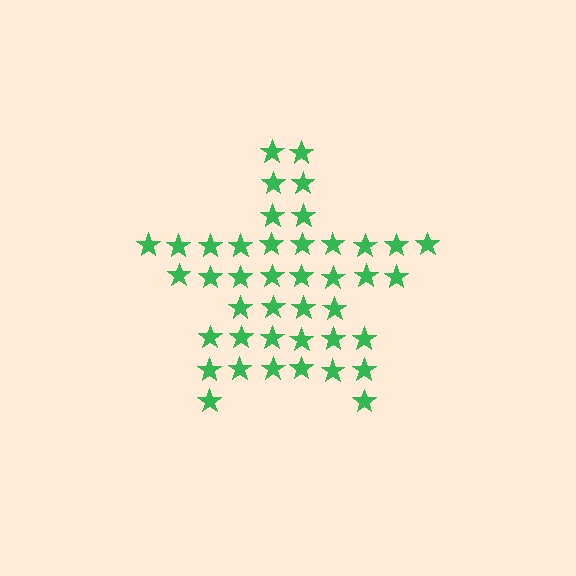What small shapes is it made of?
It is made of small stars.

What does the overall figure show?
The overall figure shows a star.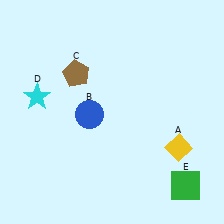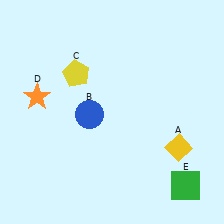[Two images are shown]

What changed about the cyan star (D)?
In Image 1, D is cyan. In Image 2, it changed to orange.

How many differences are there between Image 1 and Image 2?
There are 2 differences between the two images.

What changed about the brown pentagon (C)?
In Image 1, C is brown. In Image 2, it changed to yellow.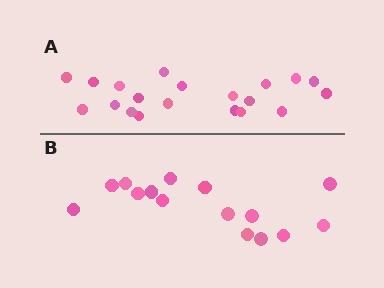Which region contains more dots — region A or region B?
Region A (the top region) has more dots.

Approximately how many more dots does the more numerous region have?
Region A has about 5 more dots than region B.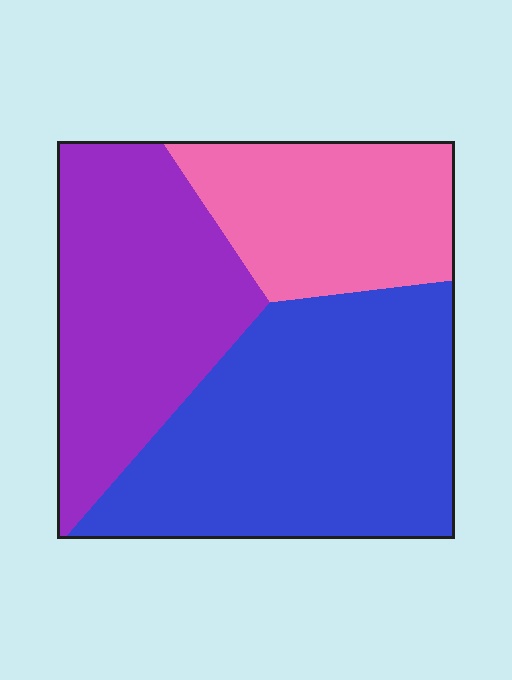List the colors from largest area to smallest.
From largest to smallest: blue, purple, pink.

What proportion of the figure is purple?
Purple covers roughly 35% of the figure.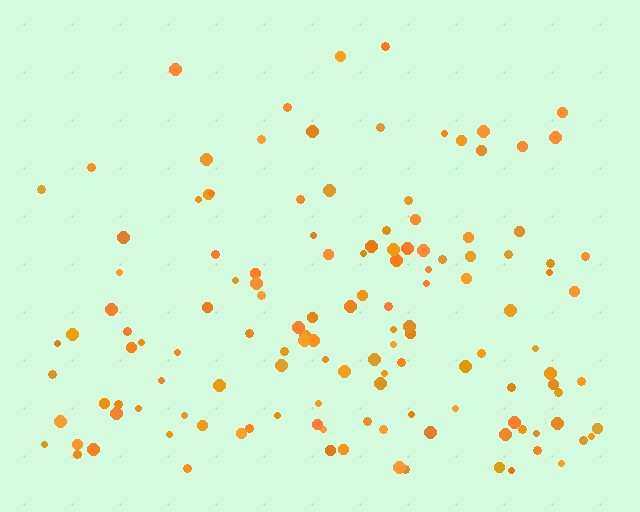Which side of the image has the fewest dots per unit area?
The top.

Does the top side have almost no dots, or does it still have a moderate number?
Still a moderate number, just noticeably fewer than the bottom.